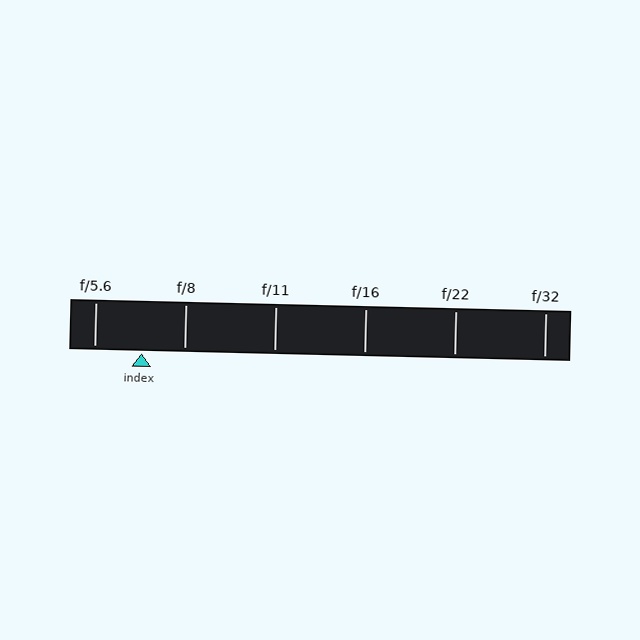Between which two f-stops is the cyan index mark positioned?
The index mark is between f/5.6 and f/8.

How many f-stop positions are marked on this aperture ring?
There are 6 f-stop positions marked.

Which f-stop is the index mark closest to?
The index mark is closest to f/8.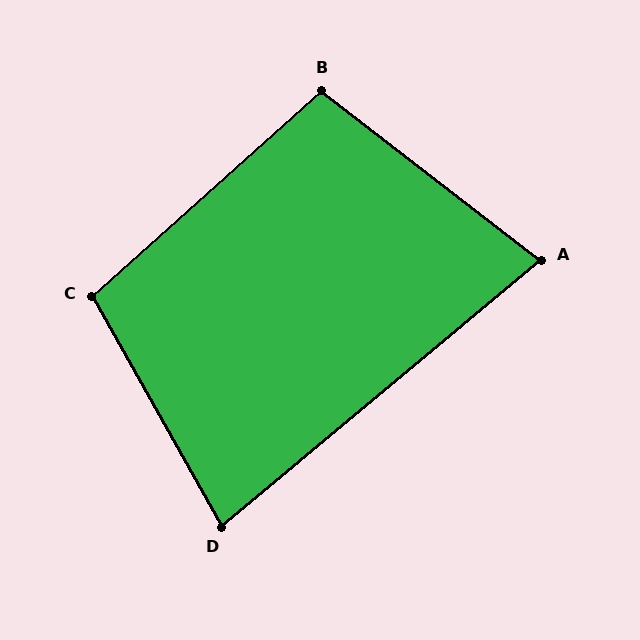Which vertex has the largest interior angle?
C, at approximately 102 degrees.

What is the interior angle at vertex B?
Approximately 100 degrees (obtuse).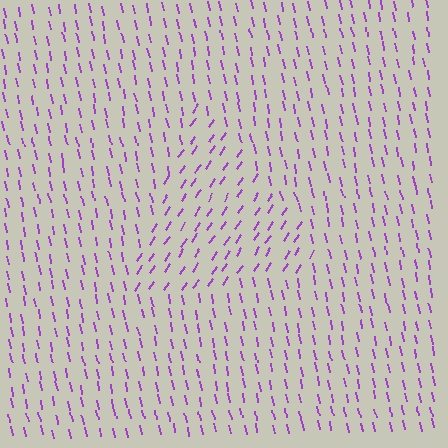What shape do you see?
I see a triangle.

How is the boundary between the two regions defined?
The boundary is defined purely by a change in line orientation (approximately 45 degrees difference). All lines are the same color and thickness.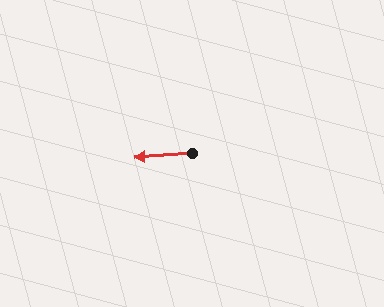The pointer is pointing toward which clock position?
Roughly 9 o'clock.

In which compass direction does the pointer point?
West.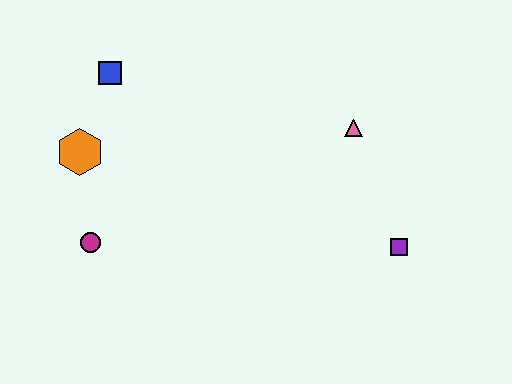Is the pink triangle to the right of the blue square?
Yes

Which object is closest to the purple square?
The pink triangle is closest to the purple square.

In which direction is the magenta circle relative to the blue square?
The magenta circle is below the blue square.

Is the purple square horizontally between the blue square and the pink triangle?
No